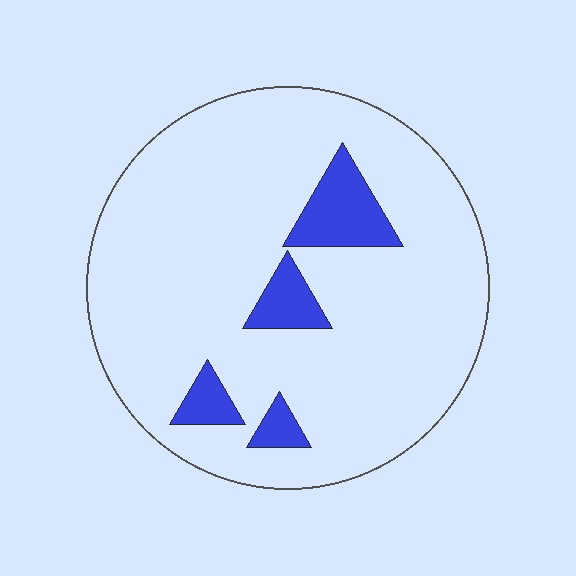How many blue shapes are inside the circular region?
4.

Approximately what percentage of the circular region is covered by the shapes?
Approximately 10%.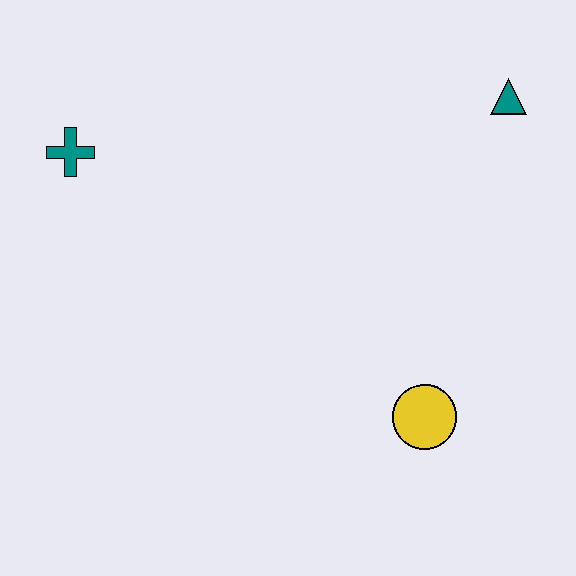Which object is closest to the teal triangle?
The yellow circle is closest to the teal triangle.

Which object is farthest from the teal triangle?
The teal cross is farthest from the teal triangle.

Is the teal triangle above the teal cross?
Yes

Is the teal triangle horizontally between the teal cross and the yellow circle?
No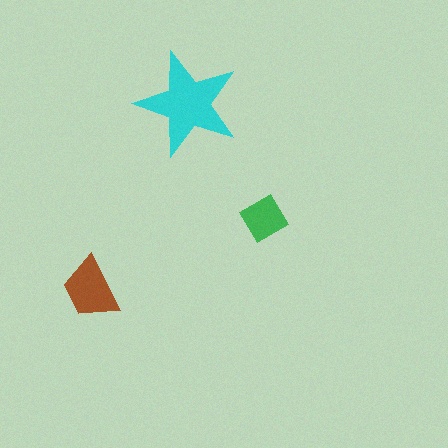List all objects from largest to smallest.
The cyan star, the brown trapezoid, the green diamond.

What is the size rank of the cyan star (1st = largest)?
1st.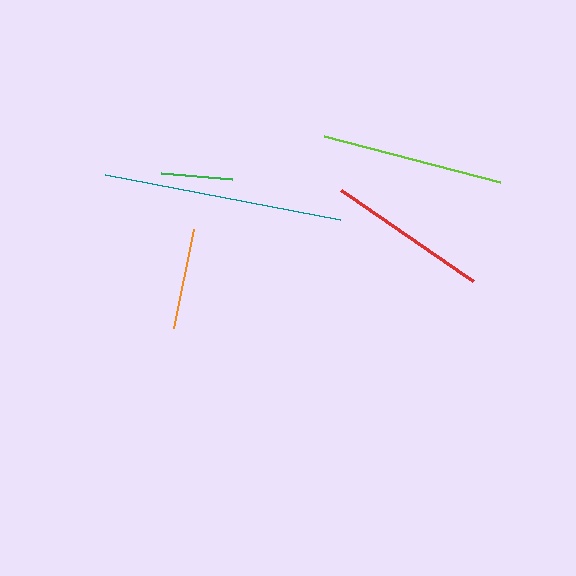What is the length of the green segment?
The green segment is approximately 71 pixels long.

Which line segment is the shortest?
The green line is the shortest at approximately 71 pixels.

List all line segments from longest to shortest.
From longest to shortest: teal, lime, red, orange, green.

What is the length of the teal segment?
The teal segment is approximately 239 pixels long.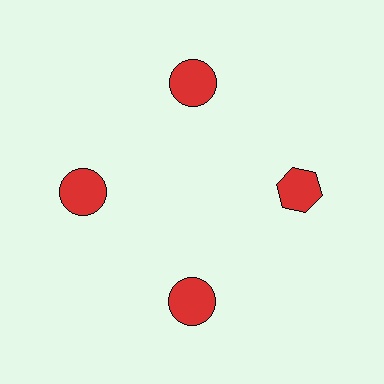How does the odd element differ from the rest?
It has a different shape: hexagon instead of circle.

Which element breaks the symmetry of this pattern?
The red hexagon at roughly the 3 o'clock position breaks the symmetry. All other shapes are red circles.